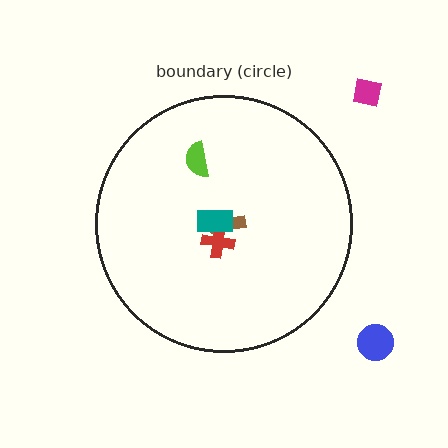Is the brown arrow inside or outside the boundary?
Inside.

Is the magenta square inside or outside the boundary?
Outside.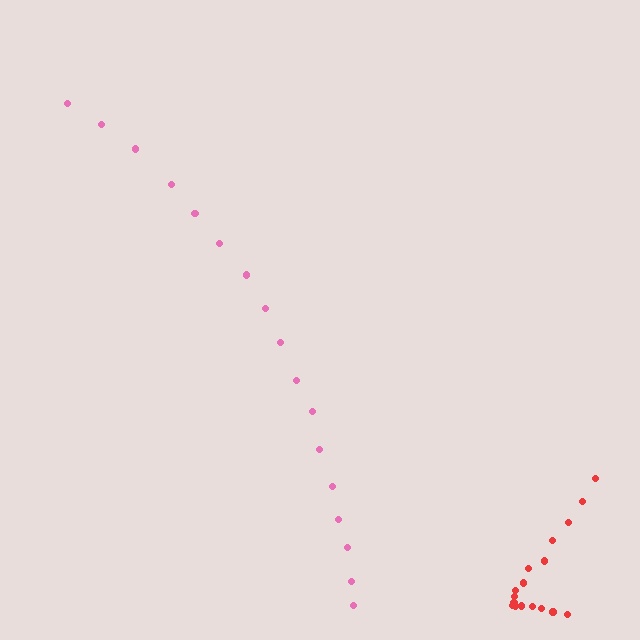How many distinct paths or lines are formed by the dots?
There are 2 distinct paths.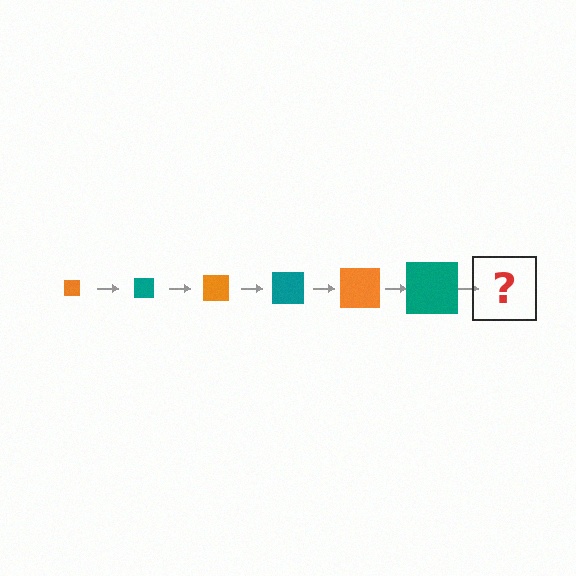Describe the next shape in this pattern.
It should be an orange square, larger than the previous one.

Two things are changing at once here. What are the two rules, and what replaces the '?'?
The two rules are that the square grows larger each step and the color cycles through orange and teal. The '?' should be an orange square, larger than the previous one.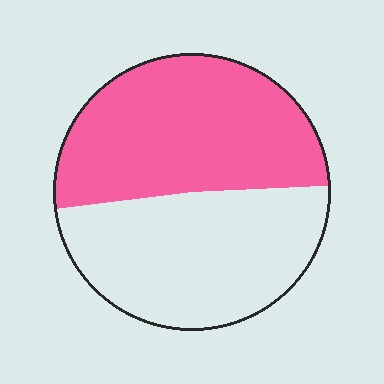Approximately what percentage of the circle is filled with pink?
Approximately 50%.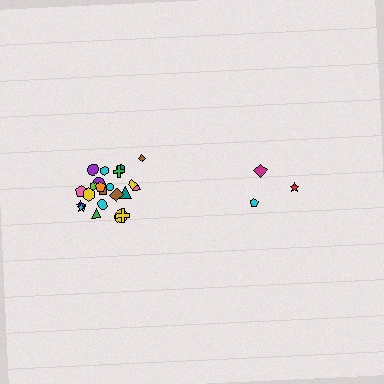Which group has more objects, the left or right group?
The left group.